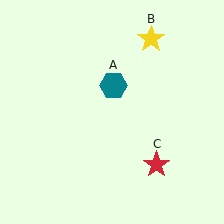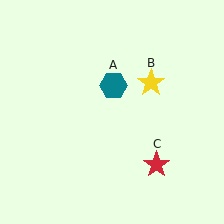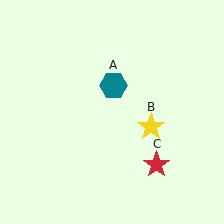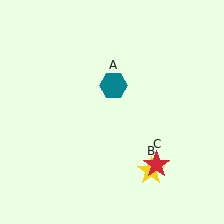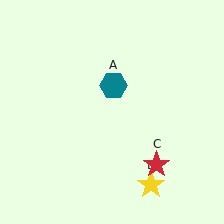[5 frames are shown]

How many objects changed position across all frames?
1 object changed position: yellow star (object B).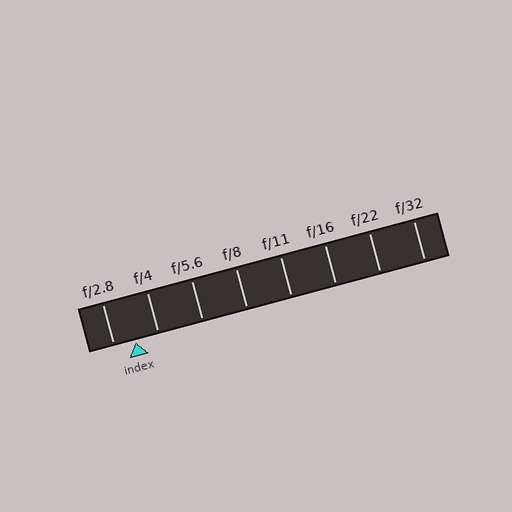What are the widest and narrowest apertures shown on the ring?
The widest aperture shown is f/2.8 and the narrowest is f/32.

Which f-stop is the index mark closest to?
The index mark is closest to f/2.8.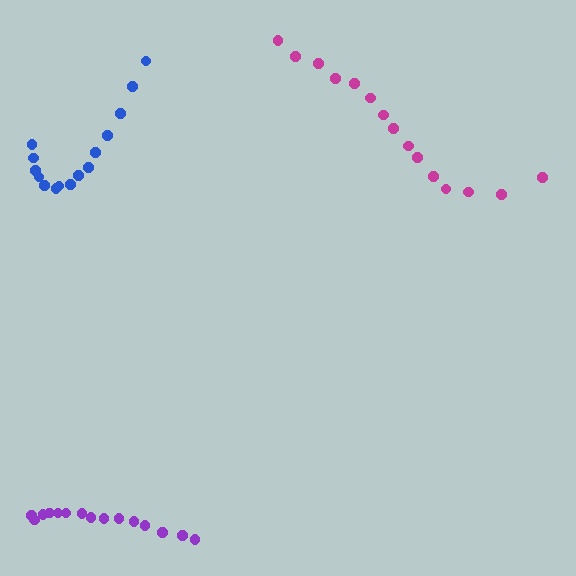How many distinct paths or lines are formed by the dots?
There are 3 distinct paths.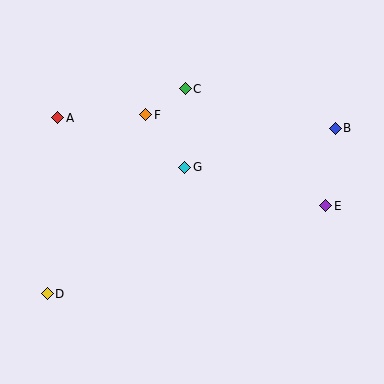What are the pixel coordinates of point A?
Point A is at (58, 118).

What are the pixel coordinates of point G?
Point G is at (185, 167).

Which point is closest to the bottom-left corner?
Point D is closest to the bottom-left corner.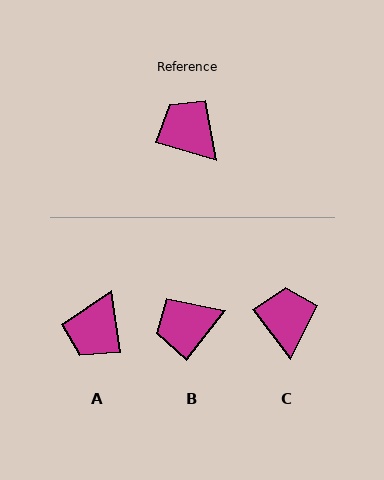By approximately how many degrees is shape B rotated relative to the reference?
Approximately 67 degrees counter-clockwise.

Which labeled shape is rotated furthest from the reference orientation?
A, about 114 degrees away.